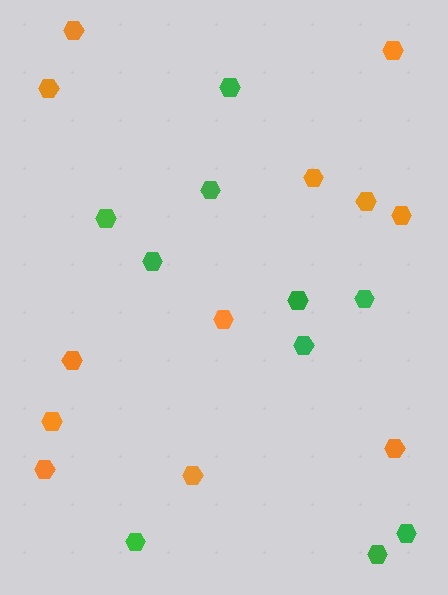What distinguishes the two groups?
There are 2 groups: one group of green hexagons (10) and one group of orange hexagons (12).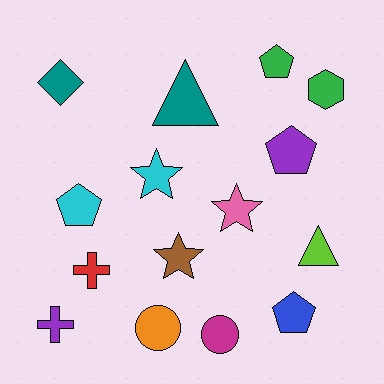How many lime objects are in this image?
There is 1 lime object.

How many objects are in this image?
There are 15 objects.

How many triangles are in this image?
There are 2 triangles.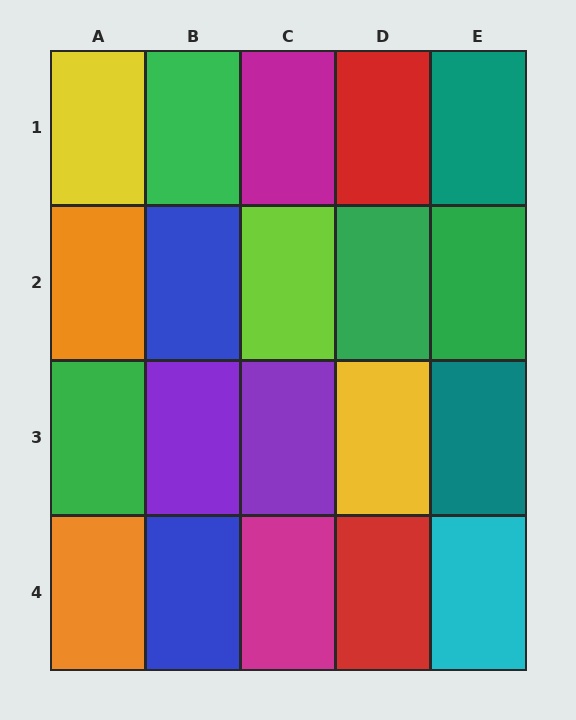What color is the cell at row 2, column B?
Blue.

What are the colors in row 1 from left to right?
Yellow, green, magenta, red, teal.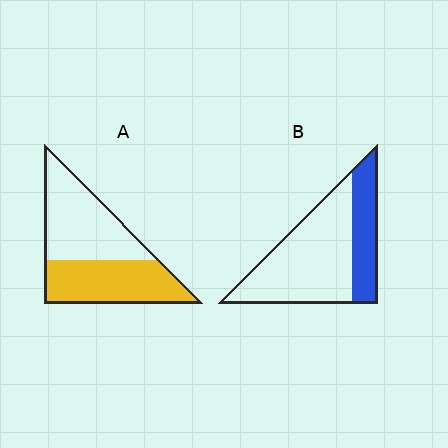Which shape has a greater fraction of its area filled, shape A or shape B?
Shape A.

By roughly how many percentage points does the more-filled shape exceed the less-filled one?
By roughly 15 percentage points (A over B).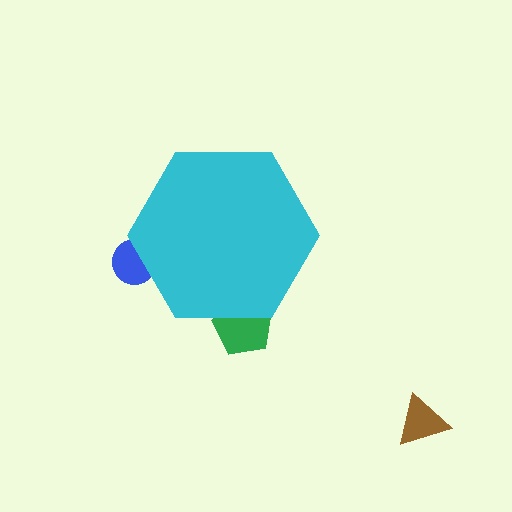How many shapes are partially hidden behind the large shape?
2 shapes are partially hidden.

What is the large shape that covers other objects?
A cyan hexagon.